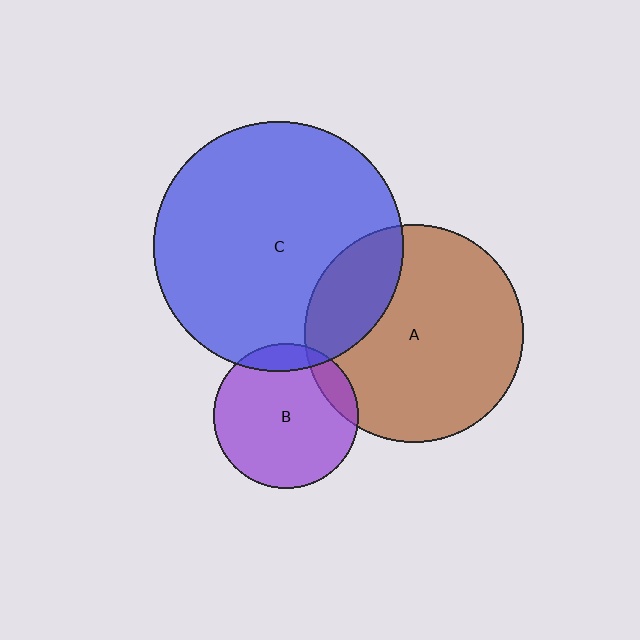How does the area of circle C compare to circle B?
Approximately 3.0 times.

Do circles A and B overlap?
Yes.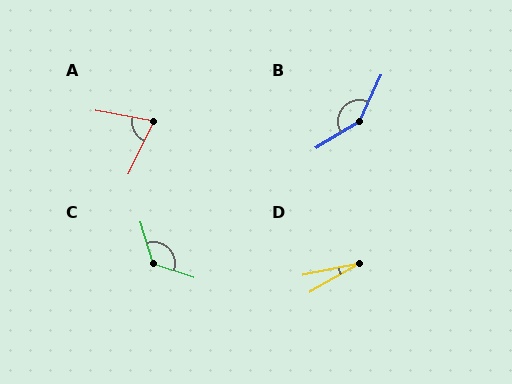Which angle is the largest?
B, at approximately 146 degrees.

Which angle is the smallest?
D, at approximately 19 degrees.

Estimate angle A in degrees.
Approximately 74 degrees.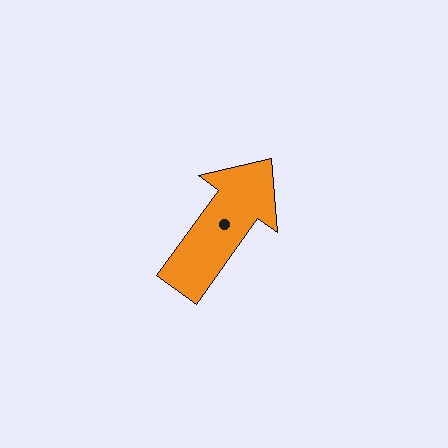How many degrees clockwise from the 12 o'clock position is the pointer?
Approximately 36 degrees.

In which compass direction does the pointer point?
Northeast.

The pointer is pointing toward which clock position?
Roughly 1 o'clock.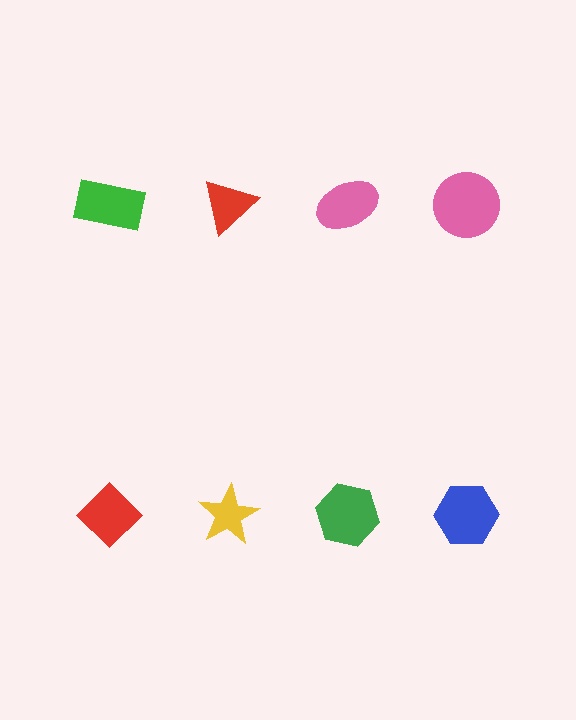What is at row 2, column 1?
A red diamond.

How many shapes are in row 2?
4 shapes.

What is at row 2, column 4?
A blue hexagon.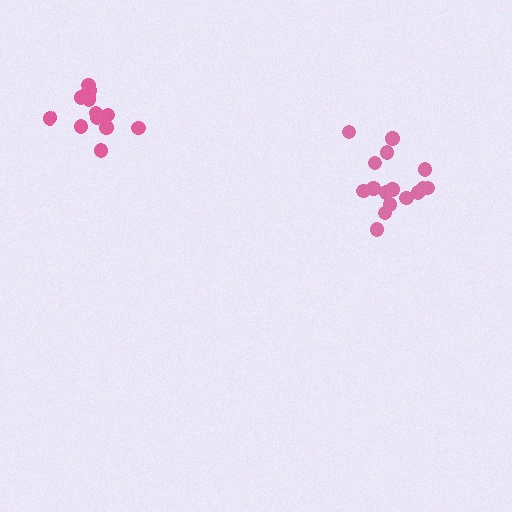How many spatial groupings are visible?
There are 2 spatial groupings.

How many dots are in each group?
Group 1: 16 dots, Group 2: 15 dots (31 total).